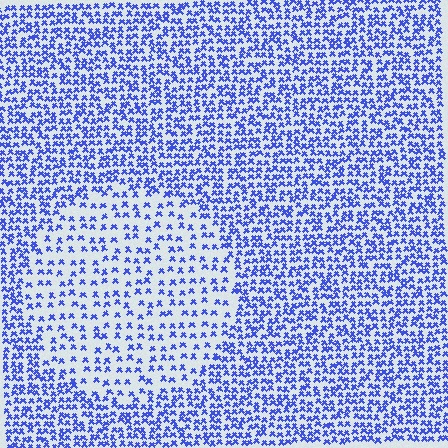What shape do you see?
I see a circle.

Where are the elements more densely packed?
The elements are more densely packed outside the circle boundary.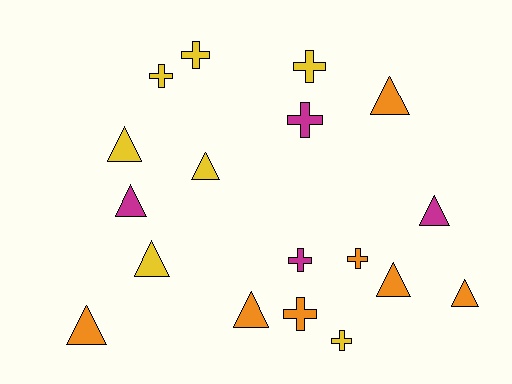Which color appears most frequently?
Yellow, with 7 objects.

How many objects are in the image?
There are 18 objects.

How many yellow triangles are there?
There are 3 yellow triangles.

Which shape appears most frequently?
Triangle, with 10 objects.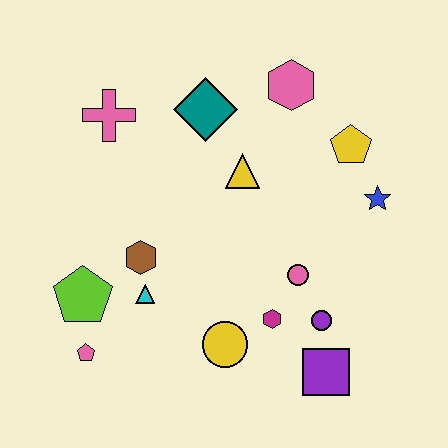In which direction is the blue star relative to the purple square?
The blue star is above the purple square.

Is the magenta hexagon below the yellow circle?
No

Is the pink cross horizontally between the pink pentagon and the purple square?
Yes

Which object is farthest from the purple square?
The pink cross is farthest from the purple square.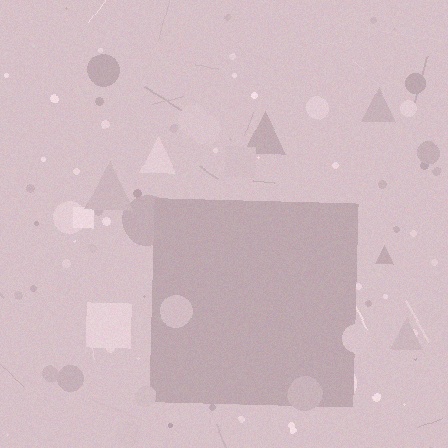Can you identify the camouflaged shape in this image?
The camouflaged shape is a square.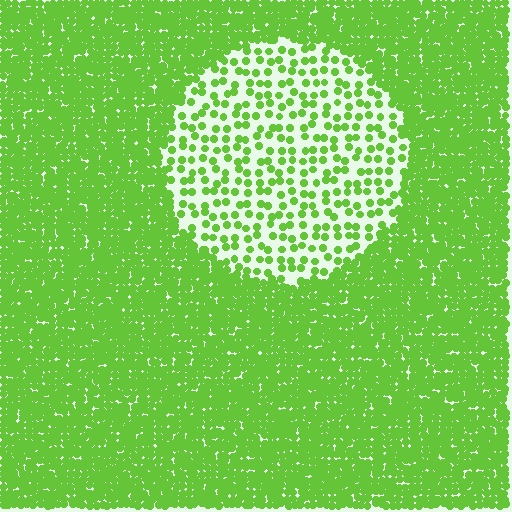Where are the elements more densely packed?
The elements are more densely packed outside the circle boundary.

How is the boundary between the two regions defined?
The boundary is defined by a change in element density (approximately 3.2x ratio). All elements are the same color, size, and shape.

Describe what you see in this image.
The image contains small lime elements arranged at two different densities. A circle-shaped region is visible where the elements are less densely packed than the surrounding area.